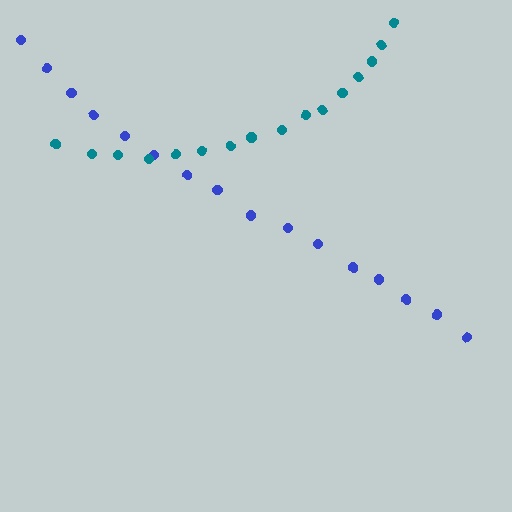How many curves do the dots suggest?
There are 2 distinct paths.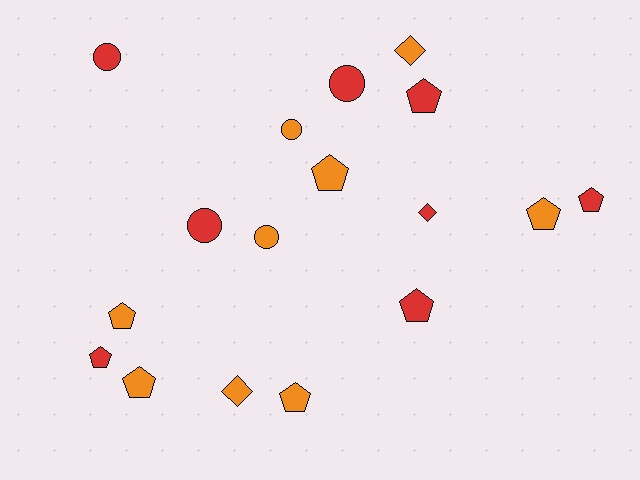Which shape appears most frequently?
Pentagon, with 9 objects.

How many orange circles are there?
There are 2 orange circles.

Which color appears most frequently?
Orange, with 9 objects.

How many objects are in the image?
There are 17 objects.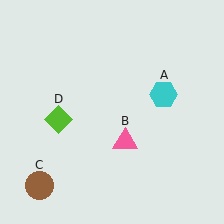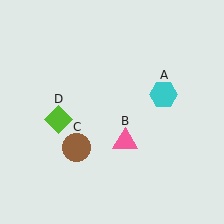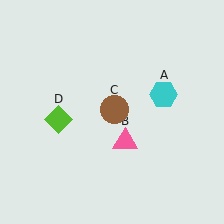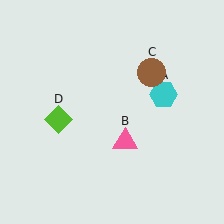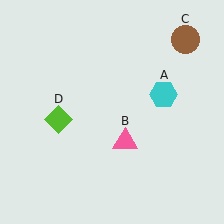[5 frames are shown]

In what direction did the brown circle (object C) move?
The brown circle (object C) moved up and to the right.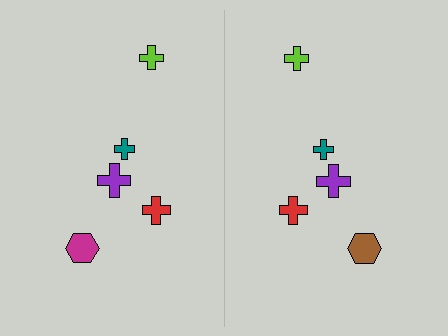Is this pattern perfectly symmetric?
No, the pattern is not perfectly symmetric. The brown hexagon on the right side breaks the symmetry — its mirror counterpart is magenta.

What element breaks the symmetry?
The brown hexagon on the right side breaks the symmetry — its mirror counterpart is magenta.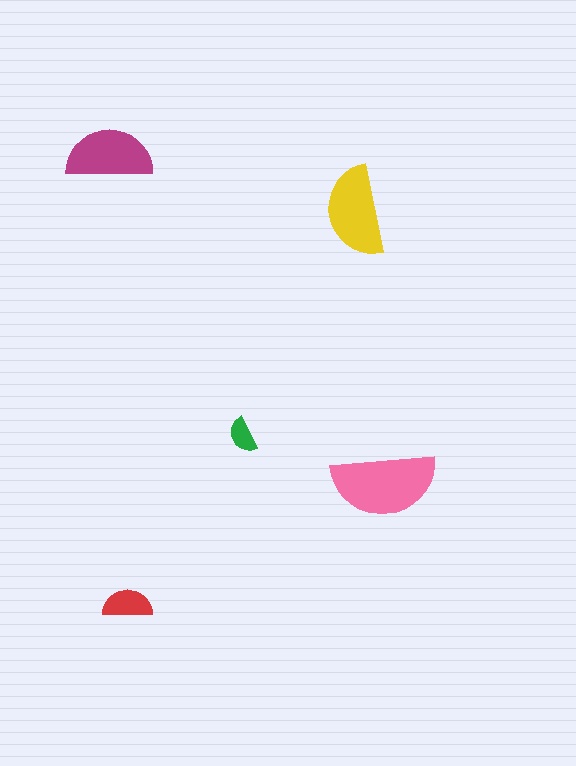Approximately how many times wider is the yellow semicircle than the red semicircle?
About 2 times wider.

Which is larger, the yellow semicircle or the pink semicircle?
The pink one.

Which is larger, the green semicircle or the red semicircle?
The red one.